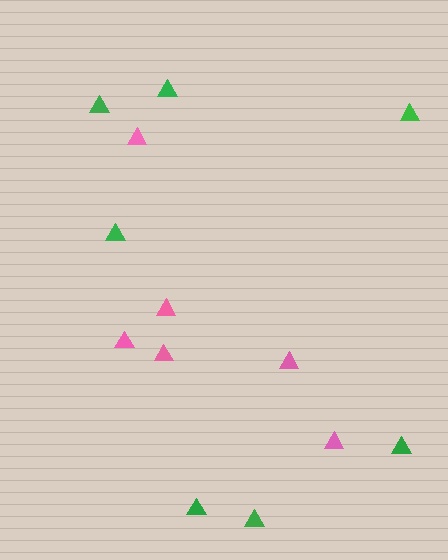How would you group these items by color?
There are 2 groups: one group of green triangles (7) and one group of pink triangles (6).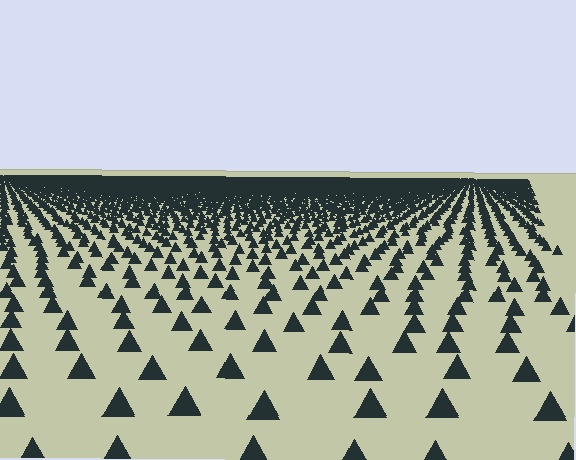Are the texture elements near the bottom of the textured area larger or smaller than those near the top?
Larger. Near the bottom, elements are closer to the viewer and appear at a bigger on-screen size.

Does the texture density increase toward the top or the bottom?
Density increases toward the top.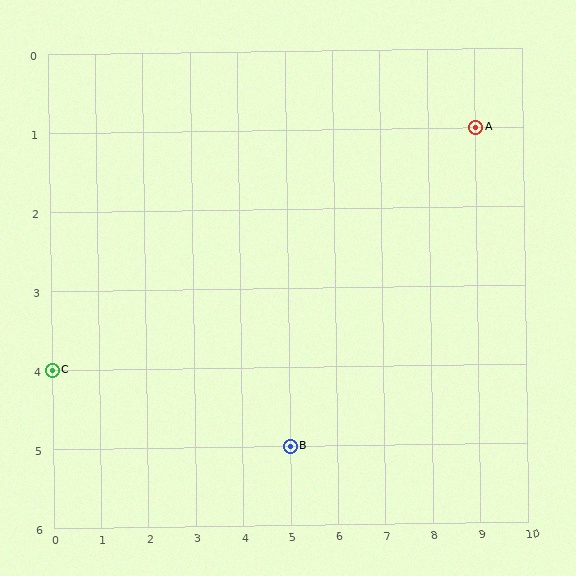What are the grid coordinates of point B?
Point B is at grid coordinates (5, 5).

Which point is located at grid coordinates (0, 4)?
Point C is at (0, 4).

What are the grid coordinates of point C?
Point C is at grid coordinates (0, 4).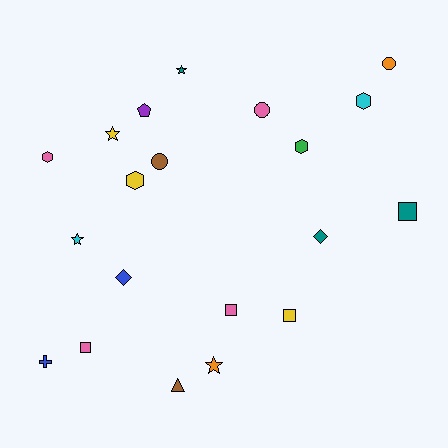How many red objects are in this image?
There are no red objects.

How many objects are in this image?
There are 20 objects.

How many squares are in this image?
There are 4 squares.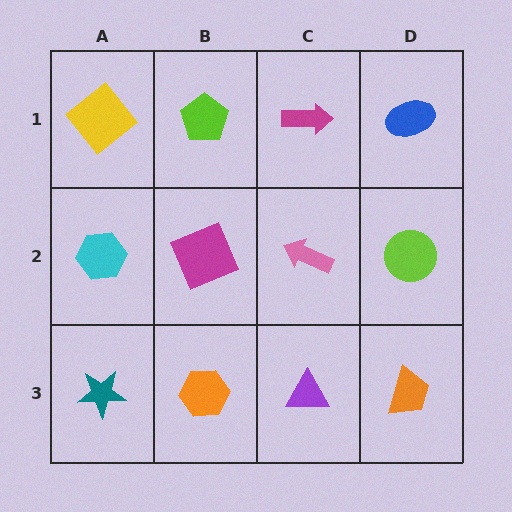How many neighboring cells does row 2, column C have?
4.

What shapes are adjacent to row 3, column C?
A pink arrow (row 2, column C), an orange hexagon (row 3, column B), an orange trapezoid (row 3, column D).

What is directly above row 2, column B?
A lime pentagon.